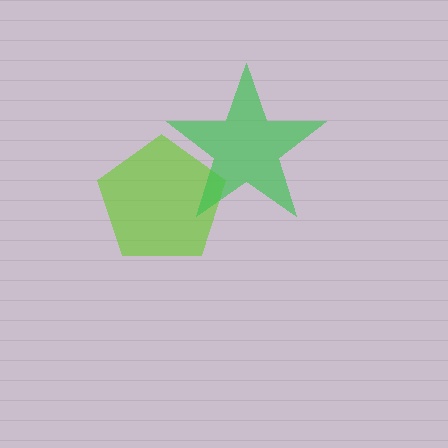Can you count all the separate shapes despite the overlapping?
Yes, there are 2 separate shapes.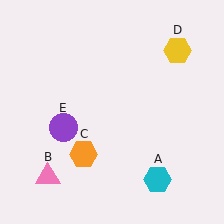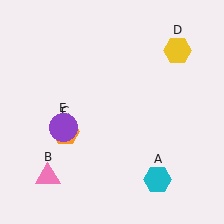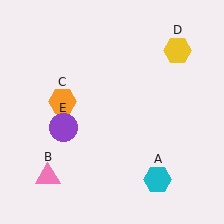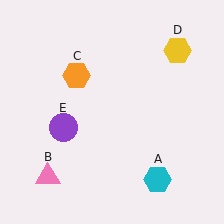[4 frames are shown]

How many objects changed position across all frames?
1 object changed position: orange hexagon (object C).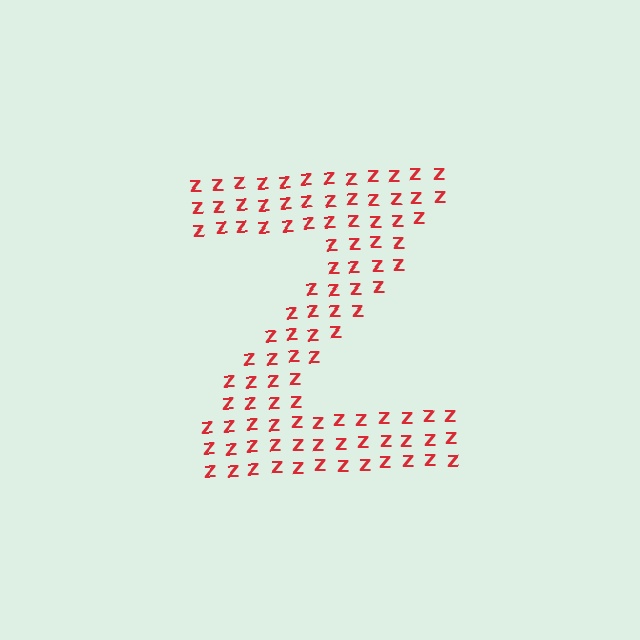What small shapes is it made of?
It is made of small letter Z's.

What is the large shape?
The large shape is the letter Z.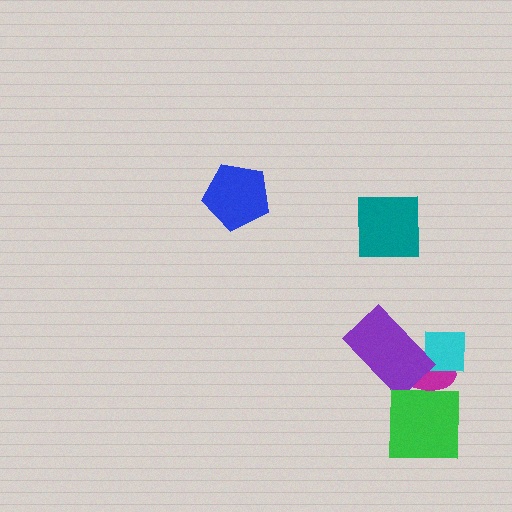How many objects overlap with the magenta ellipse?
3 objects overlap with the magenta ellipse.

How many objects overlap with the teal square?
0 objects overlap with the teal square.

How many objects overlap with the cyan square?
2 objects overlap with the cyan square.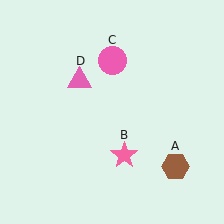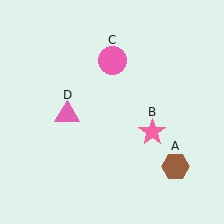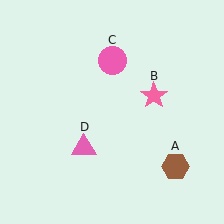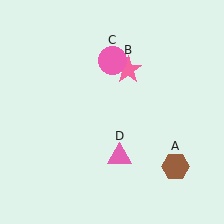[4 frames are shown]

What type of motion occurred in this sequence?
The pink star (object B), pink triangle (object D) rotated counterclockwise around the center of the scene.